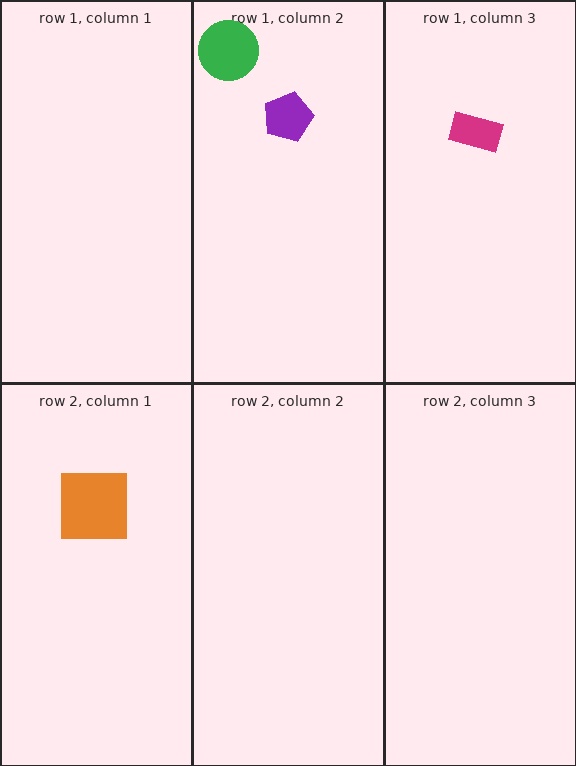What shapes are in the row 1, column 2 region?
The purple pentagon, the green circle.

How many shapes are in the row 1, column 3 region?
1.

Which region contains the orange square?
The row 2, column 1 region.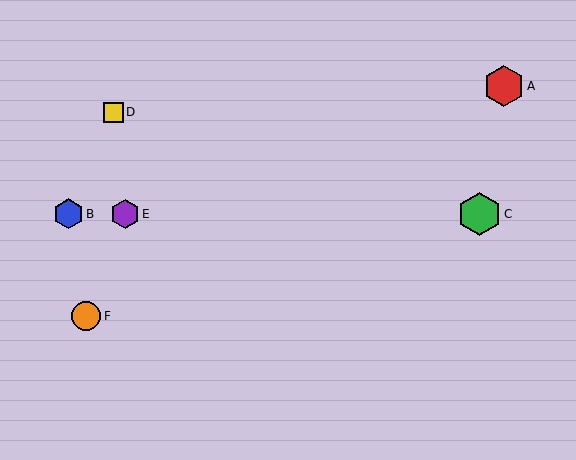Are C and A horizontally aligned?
No, C is at y≈214 and A is at y≈86.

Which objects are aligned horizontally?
Objects B, C, E are aligned horizontally.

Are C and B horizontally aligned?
Yes, both are at y≈214.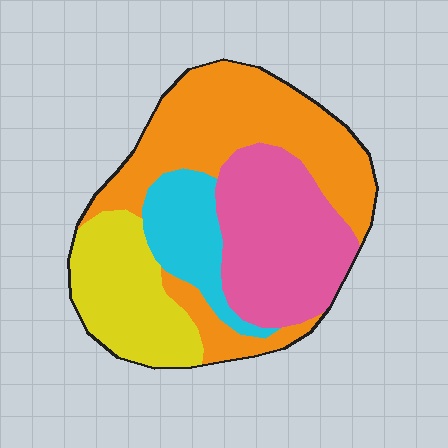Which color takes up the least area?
Cyan, at roughly 15%.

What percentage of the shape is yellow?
Yellow takes up about one fifth (1/5) of the shape.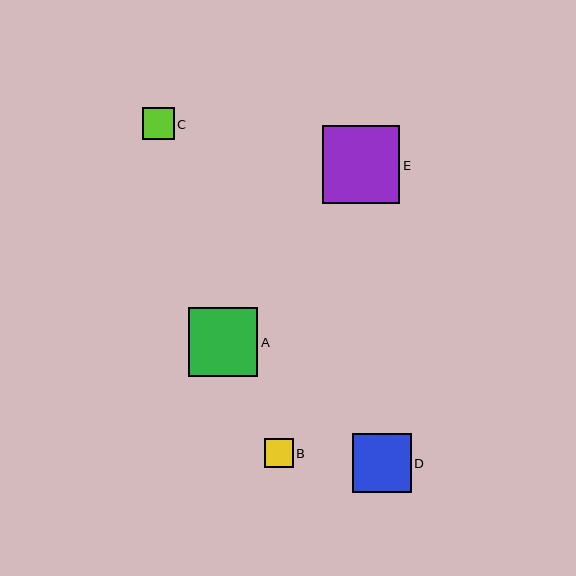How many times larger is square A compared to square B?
Square A is approximately 2.4 times the size of square B.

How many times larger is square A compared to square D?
Square A is approximately 1.2 times the size of square D.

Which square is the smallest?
Square B is the smallest with a size of approximately 29 pixels.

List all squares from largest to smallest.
From largest to smallest: E, A, D, C, B.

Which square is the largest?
Square E is the largest with a size of approximately 77 pixels.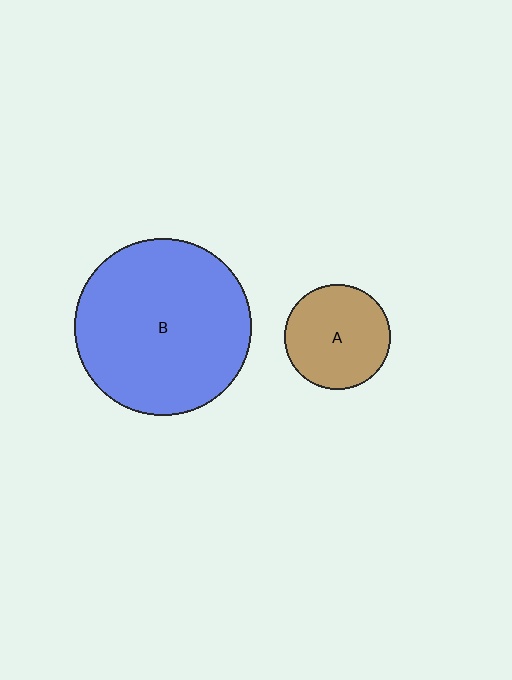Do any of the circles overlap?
No, none of the circles overlap.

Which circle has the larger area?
Circle B (blue).